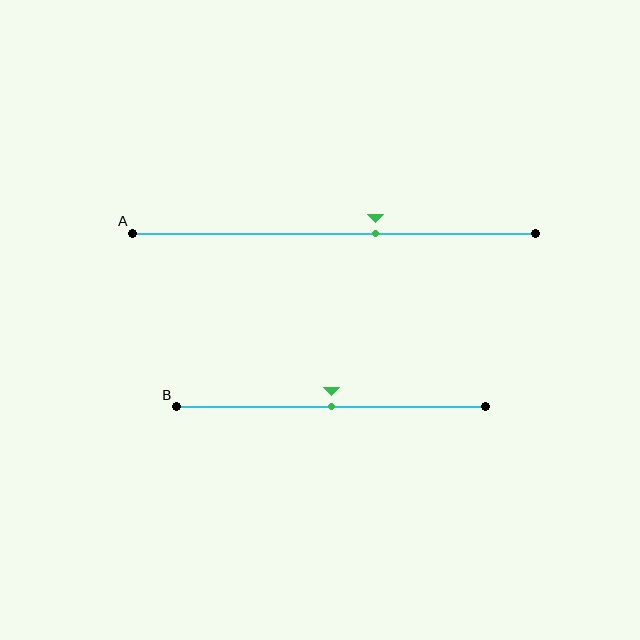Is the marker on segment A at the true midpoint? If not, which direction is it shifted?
No, the marker on segment A is shifted to the right by about 10% of the segment length.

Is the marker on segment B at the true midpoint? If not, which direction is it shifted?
Yes, the marker on segment B is at the true midpoint.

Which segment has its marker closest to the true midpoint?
Segment B has its marker closest to the true midpoint.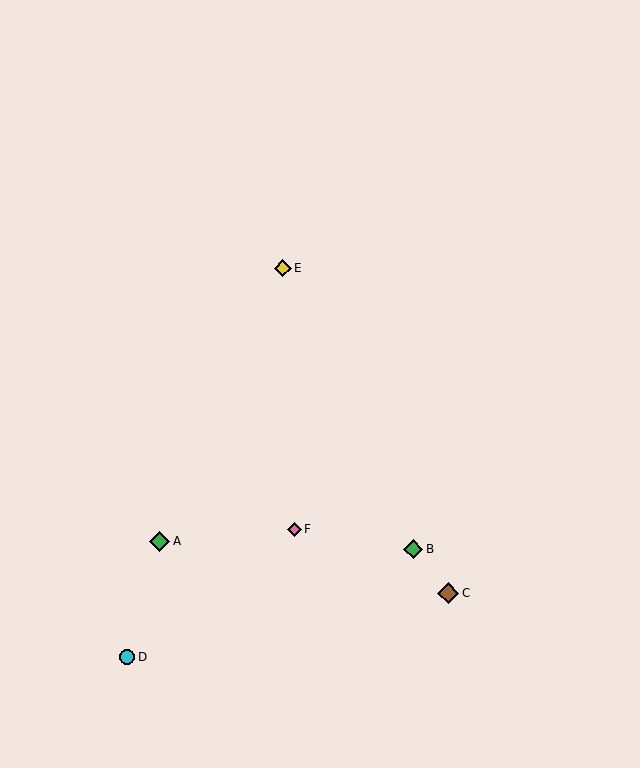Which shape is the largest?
The brown diamond (labeled C) is the largest.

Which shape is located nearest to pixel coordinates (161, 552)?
The green diamond (labeled A) at (160, 541) is nearest to that location.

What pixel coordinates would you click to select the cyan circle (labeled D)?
Click at (127, 657) to select the cyan circle D.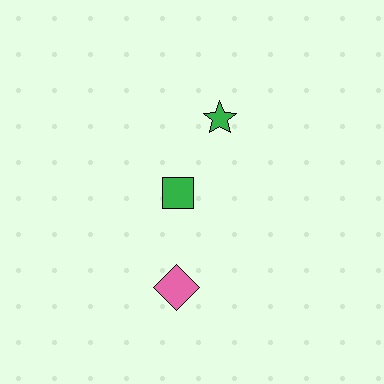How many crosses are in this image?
There are no crosses.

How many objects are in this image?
There are 3 objects.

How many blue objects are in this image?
There are no blue objects.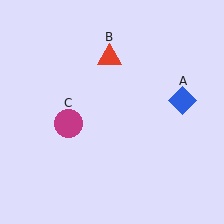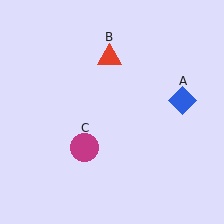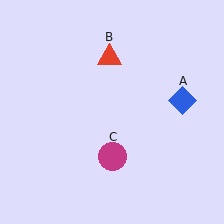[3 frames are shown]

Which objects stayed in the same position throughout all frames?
Blue diamond (object A) and red triangle (object B) remained stationary.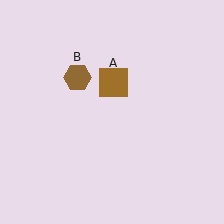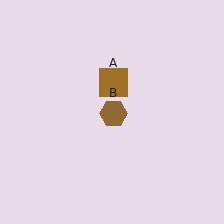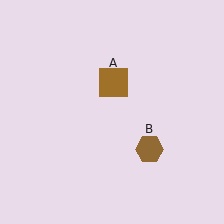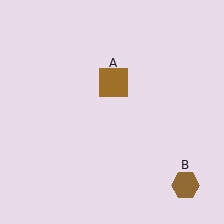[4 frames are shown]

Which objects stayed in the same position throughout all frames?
Brown square (object A) remained stationary.